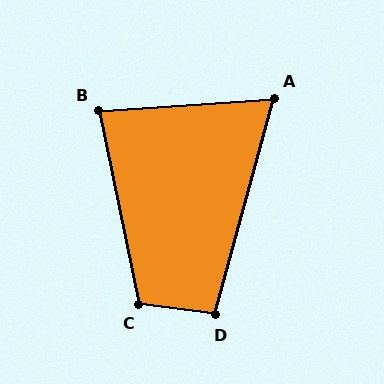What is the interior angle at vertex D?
Approximately 98 degrees (obtuse).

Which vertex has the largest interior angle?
C, at approximately 109 degrees.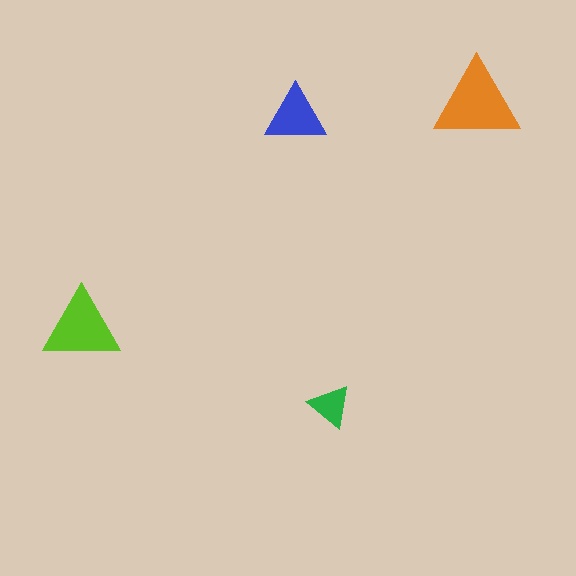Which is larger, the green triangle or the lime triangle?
The lime one.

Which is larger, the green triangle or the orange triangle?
The orange one.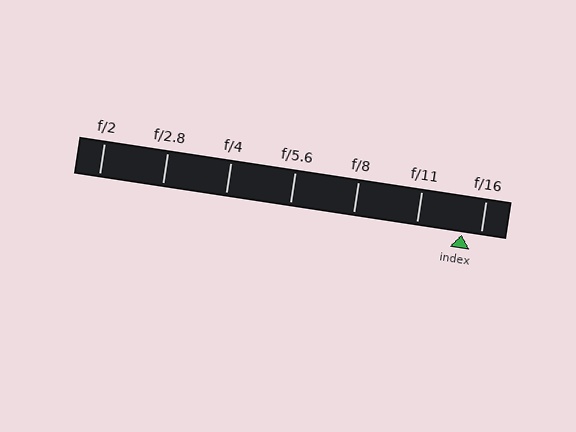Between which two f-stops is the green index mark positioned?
The index mark is between f/11 and f/16.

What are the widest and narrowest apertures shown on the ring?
The widest aperture shown is f/2 and the narrowest is f/16.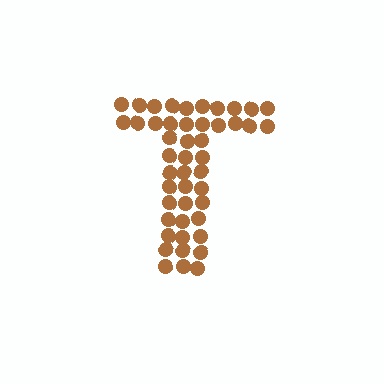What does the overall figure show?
The overall figure shows the letter T.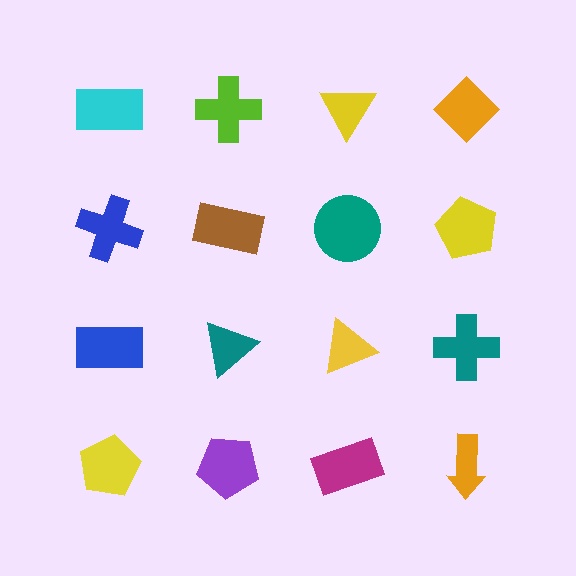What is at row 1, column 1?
A cyan rectangle.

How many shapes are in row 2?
4 shapes.